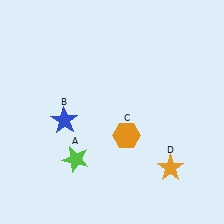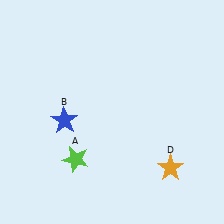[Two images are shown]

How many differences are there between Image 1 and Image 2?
There is 1 difference between the two images.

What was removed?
The orange hexagon (C) was removed in Image 2.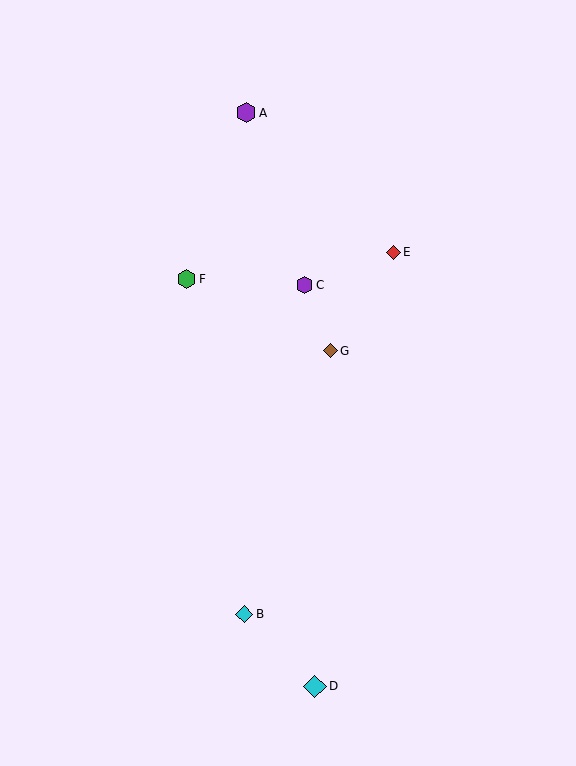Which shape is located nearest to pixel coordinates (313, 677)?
The cyan diamond (labeled D) at (315, 686) is nearest to that location.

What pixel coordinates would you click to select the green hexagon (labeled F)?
Click at (187, 279) to select the green hexagon F.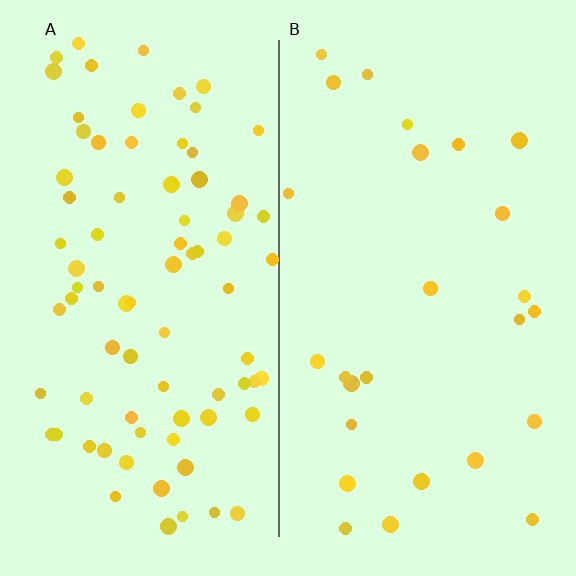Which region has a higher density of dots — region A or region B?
A (the left).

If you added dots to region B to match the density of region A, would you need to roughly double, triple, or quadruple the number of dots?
Approximately triple.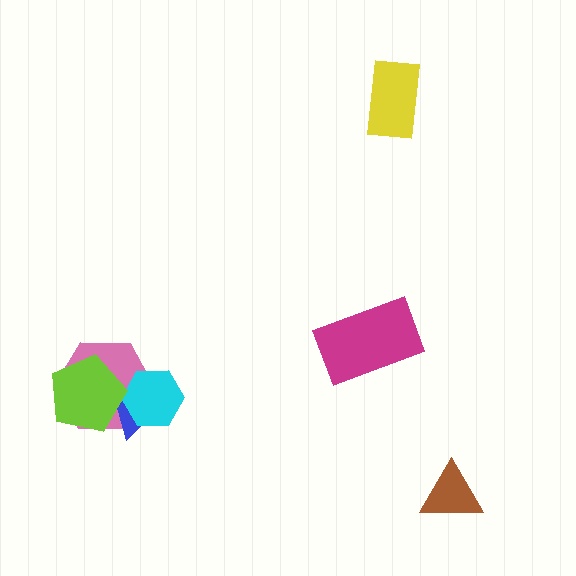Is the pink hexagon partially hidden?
Yes, it is partially covered by another shape.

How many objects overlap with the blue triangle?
3 objects overlap with the blue triangle.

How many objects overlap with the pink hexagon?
3 objects overlap with the pink hexagon.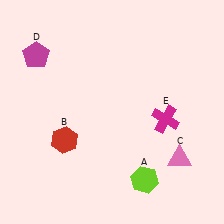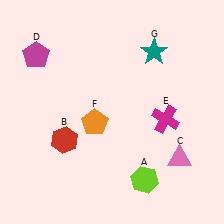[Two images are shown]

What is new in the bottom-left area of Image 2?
An orange pentagon (F) was added in the bottom-left area of Image 2.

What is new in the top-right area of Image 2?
A teal star (G) was added in the top-right area of Image 2.